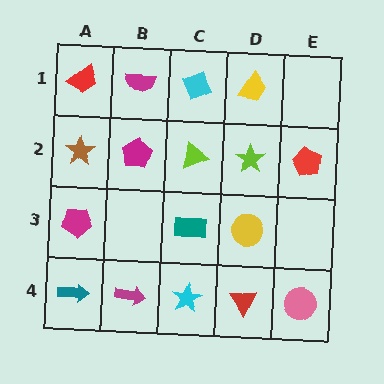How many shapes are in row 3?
3 shapes.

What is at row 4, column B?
A magenta arrow.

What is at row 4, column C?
A cyan star.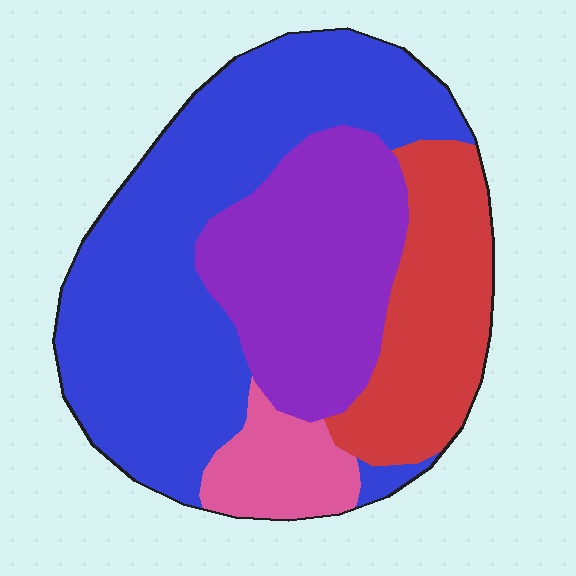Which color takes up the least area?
Pink, at roughly 10%.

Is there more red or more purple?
Purple.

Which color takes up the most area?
Blue, at roughly 45%.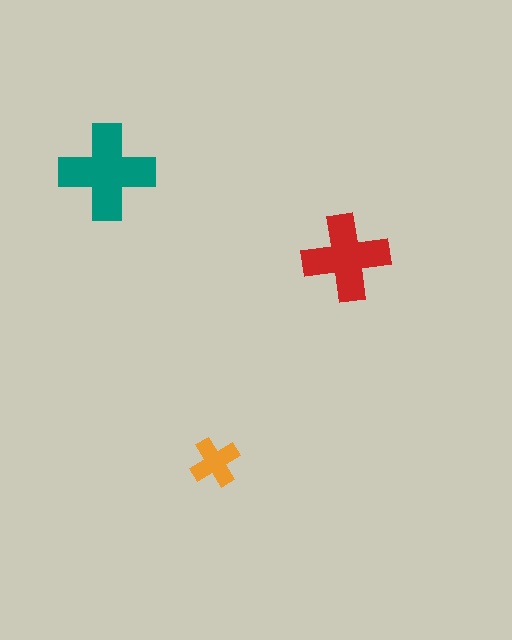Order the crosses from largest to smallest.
the teal one, the red one, the orange one.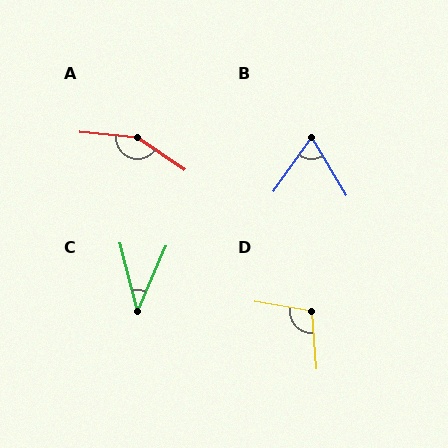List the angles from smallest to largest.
C (38°), B (66°), D (103°), A (151°).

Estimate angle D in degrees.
Approximately 103 degrees.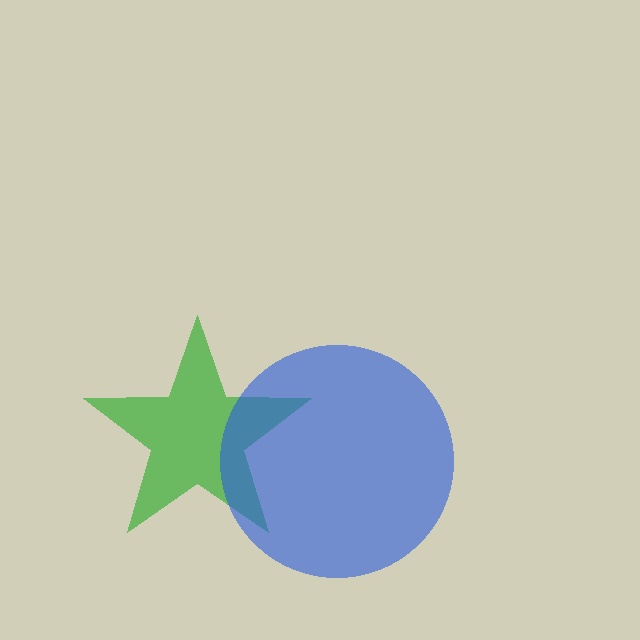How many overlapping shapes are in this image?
There are 2 overlapping shapes in the image.